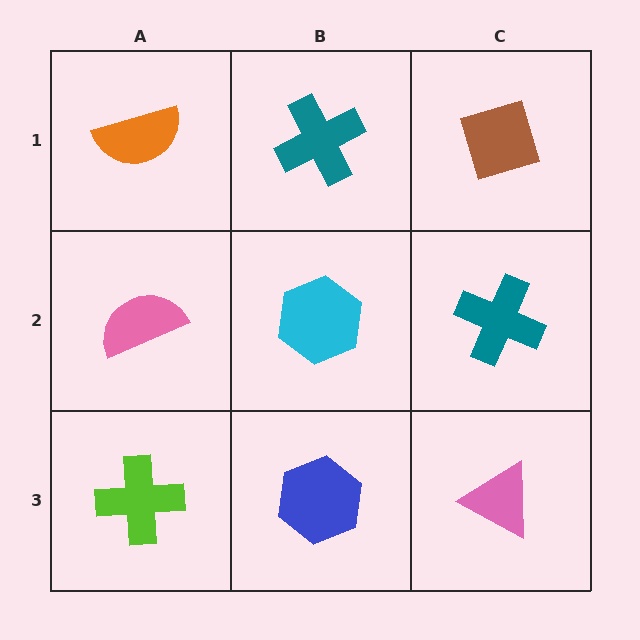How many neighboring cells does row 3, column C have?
2.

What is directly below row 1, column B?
A cyan hexagon.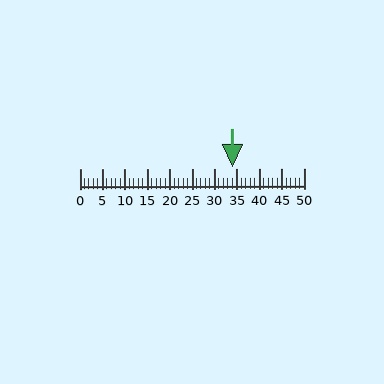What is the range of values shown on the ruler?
The ruler shows values from 0 to 50.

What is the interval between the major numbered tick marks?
The major tick marks are spaced 5 units apart.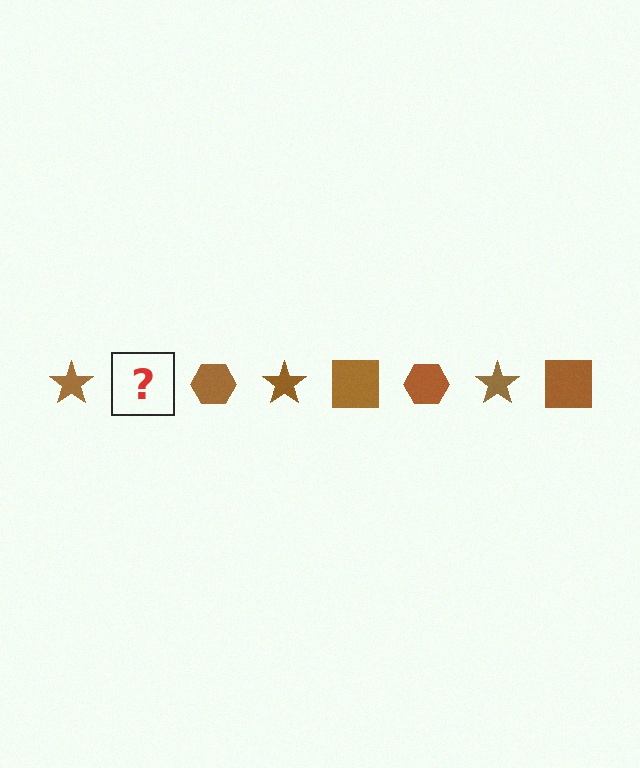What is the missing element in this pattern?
The missing element is a brown square.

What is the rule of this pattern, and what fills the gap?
The rule is that the pattern cycles through star, square, hexagon shapes in brown. The gap should be filled with a brown square.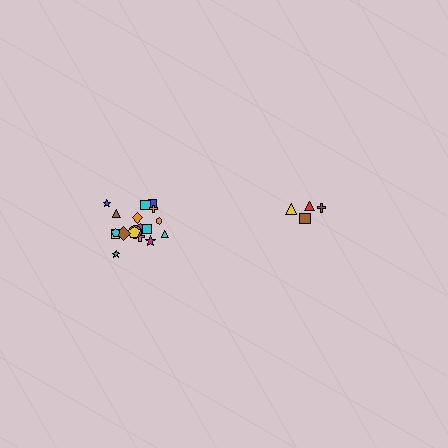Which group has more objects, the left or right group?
The left group.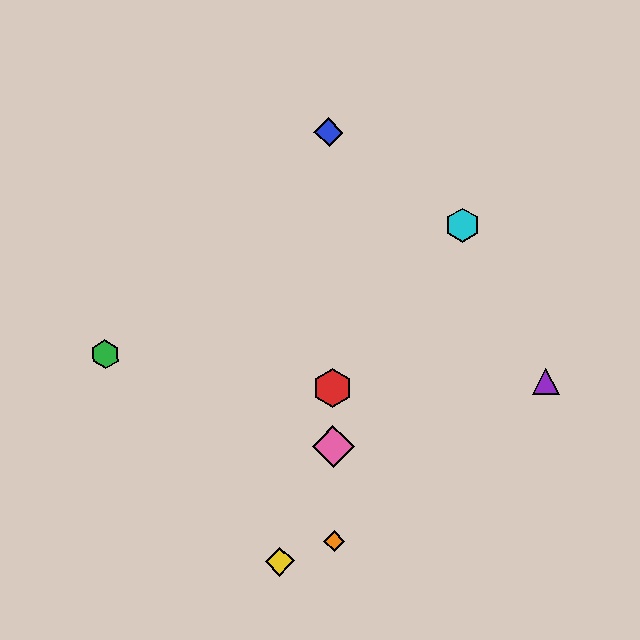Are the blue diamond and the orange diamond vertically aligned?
Yes, both are at x≈329.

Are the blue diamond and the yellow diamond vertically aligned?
No, the blue diamond is at x≈329 and the yellow diamond is at x≈280.